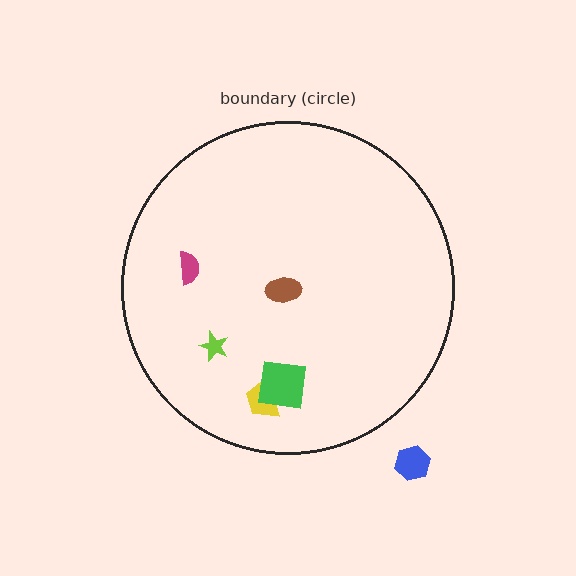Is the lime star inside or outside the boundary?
Inside.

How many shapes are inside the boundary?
5 inside, 1 outside.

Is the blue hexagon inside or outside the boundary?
Outside.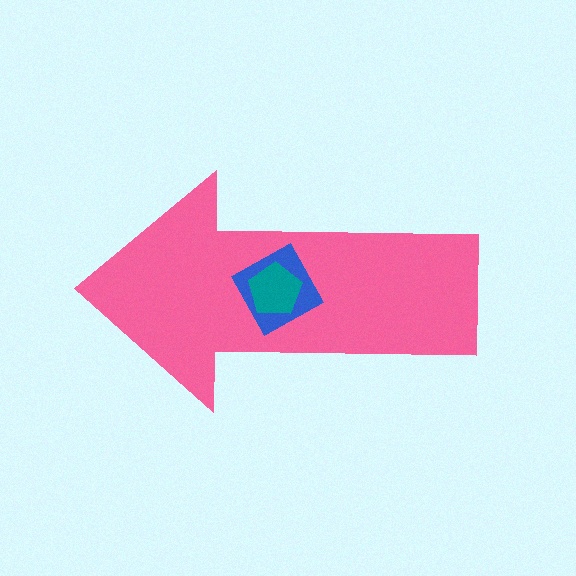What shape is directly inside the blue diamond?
The teal pentagon.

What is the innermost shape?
The teal pentagon.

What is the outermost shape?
The pink arrow.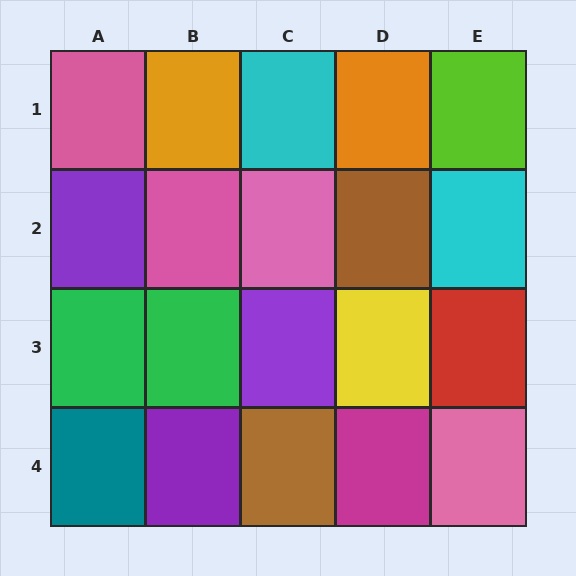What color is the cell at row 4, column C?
Brown.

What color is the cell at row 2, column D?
Brown.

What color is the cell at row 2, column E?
Cyan.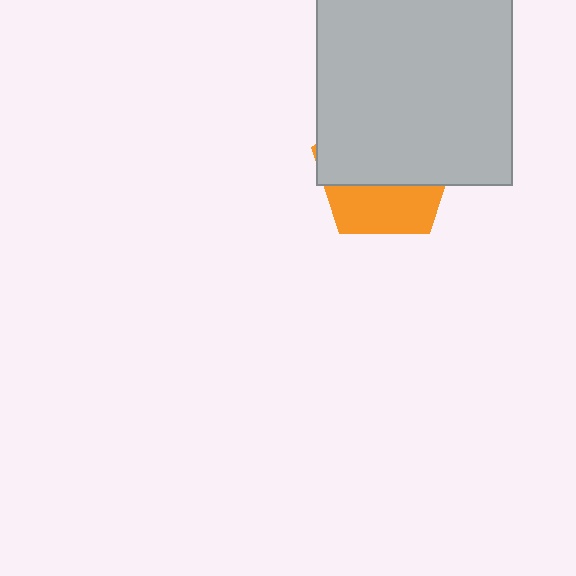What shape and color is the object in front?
The object in front is a light gray square.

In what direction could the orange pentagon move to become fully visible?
The orange pentagon could move down. That would shift it out from behind the light gray square entirely.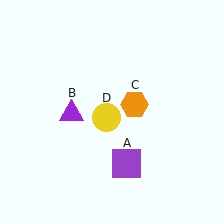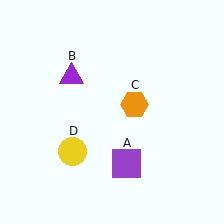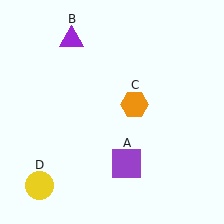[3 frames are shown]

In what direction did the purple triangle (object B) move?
The purple triangle (object B) moved up.